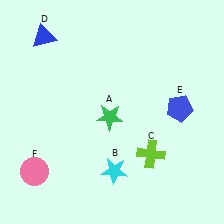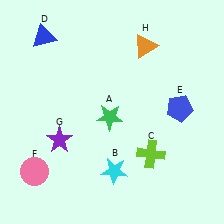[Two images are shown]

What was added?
A purple star (G), an orange triangle (H) were added in Image 2.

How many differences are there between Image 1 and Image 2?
There are 2 differences between the two images.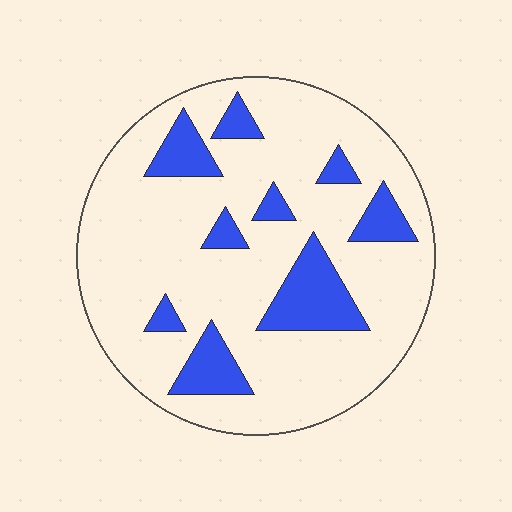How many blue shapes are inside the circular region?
9.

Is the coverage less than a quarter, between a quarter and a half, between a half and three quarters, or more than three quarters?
Less than a quarter.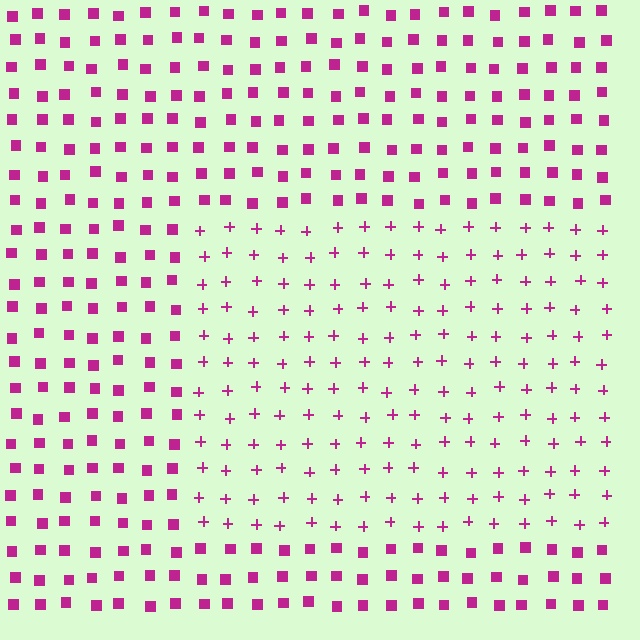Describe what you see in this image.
The image is filled with small magenta elements arranged in a uniform grid. A rectangle-shaped region contains plus signs, while the surrounding area contains squares. The boundary is defined purely by the change in element shape.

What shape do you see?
I see a rectangle.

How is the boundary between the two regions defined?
The boundary is defined by a change in element shape: plus signs inside vs. squares outside. All elements share the same color and spacing.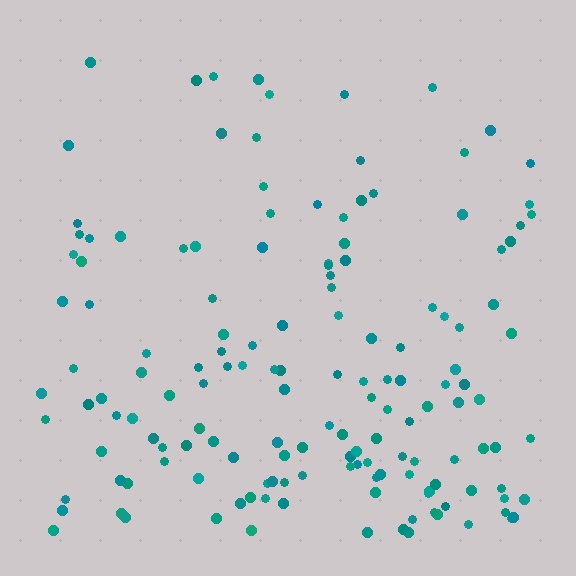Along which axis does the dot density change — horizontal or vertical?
Vertical.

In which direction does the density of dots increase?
From top to bottom, with the bottom side densest.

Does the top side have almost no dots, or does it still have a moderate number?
Still a moderate number, just noticeably fewer than the bottom.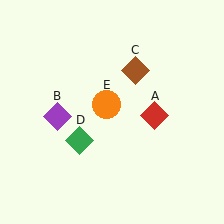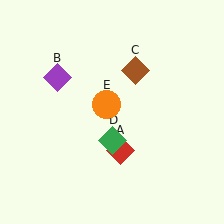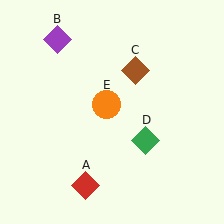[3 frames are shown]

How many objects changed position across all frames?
3 objects changed position: red diamond (object A), purple diamond (object B), green diamond (object D).